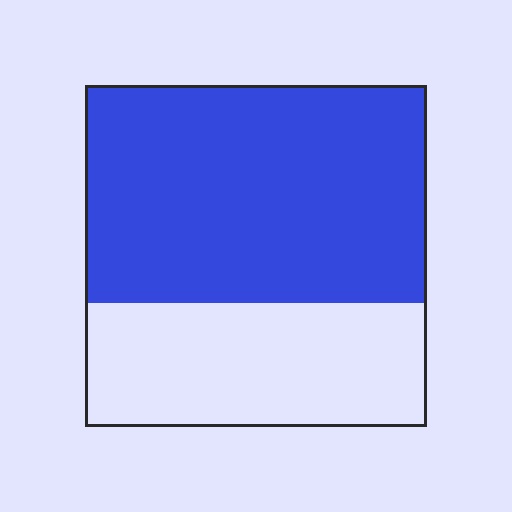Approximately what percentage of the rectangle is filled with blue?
Approximately 65%.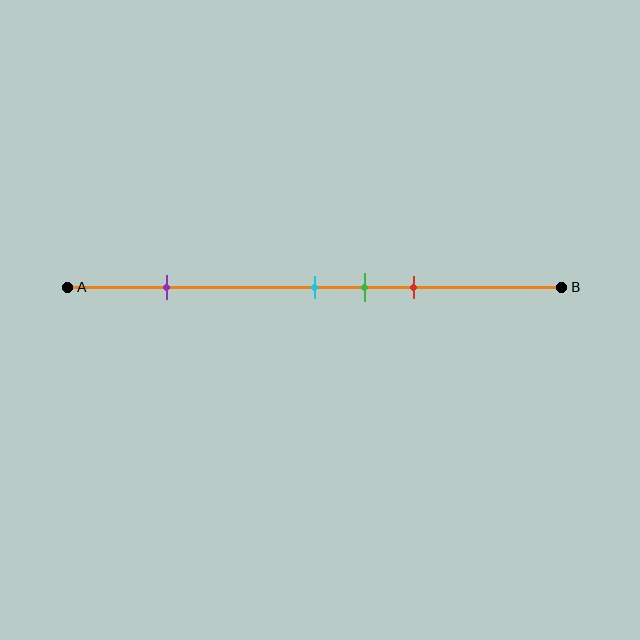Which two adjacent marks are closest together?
The cyan and green marks are the closest adjacent pair.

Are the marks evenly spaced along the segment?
No, the marks are not evenly spaced.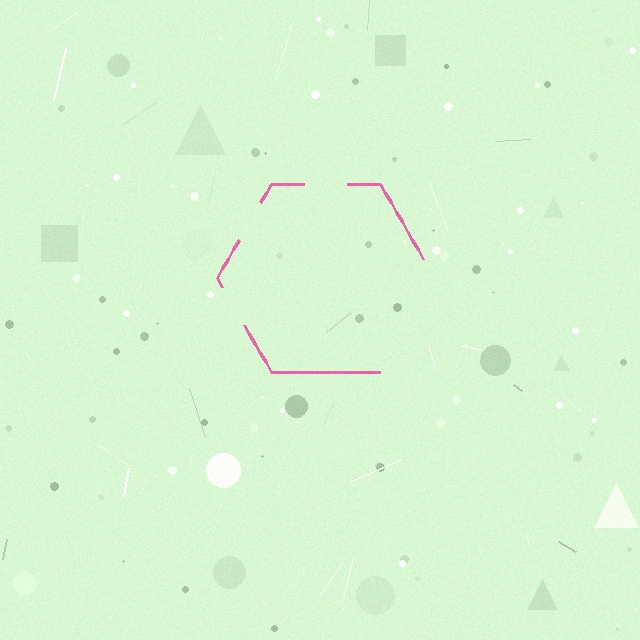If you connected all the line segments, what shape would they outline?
They would outline a hexagon.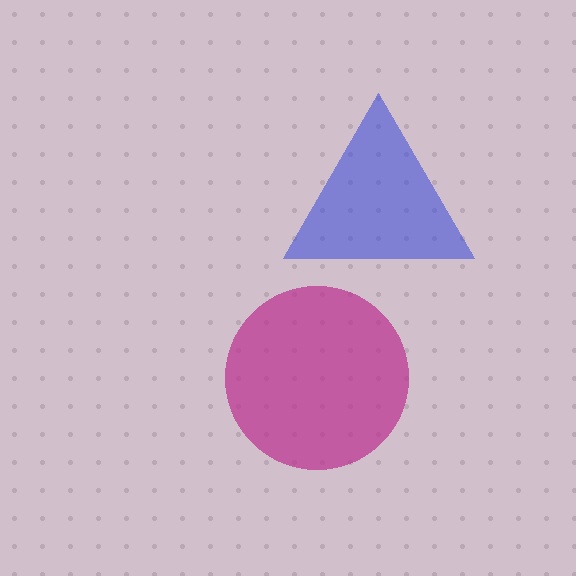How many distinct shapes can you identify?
There are 2 distinct shapes: a blue triangle, a magenta circle.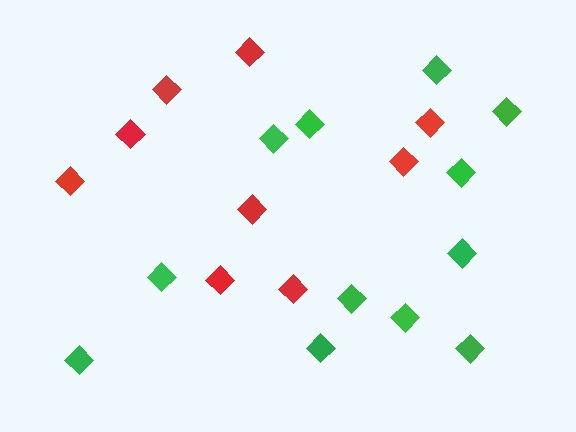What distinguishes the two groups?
There are 2 groups: one group of red diamonds (9) and one group of green diamonds (12).